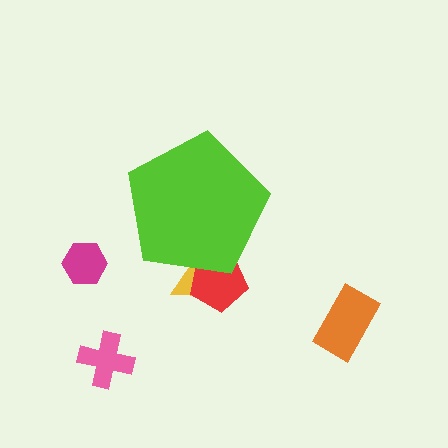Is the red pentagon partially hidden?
Yes, the red pentagon is partially hidden behind the lime pentagon.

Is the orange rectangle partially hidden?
No, the orange rectangle is fully visible.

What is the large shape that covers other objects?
A lime pentagon.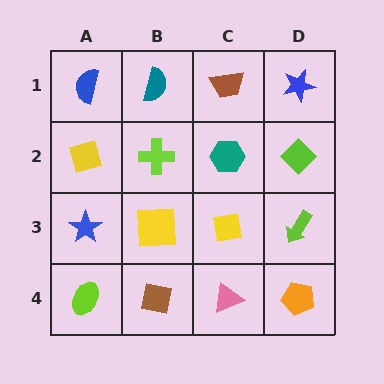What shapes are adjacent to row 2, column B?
A teal semicircle (row 1, column B), a yellow square (row 3, column B), a yellow diamond (row 2, column A), a teal hexagon (row 2, column C).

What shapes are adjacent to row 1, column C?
A teal hexagon (row 2, column C), a teal semicircle (row 1, column B), a blue star (row 1, column D).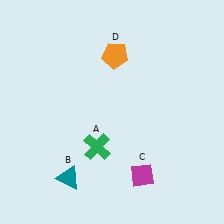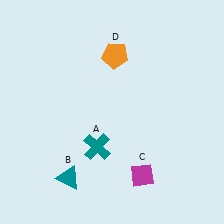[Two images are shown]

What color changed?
The cross (A) changed from green in Image 1 to teal in Image 2.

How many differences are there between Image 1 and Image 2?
There is 1 difference between the two images.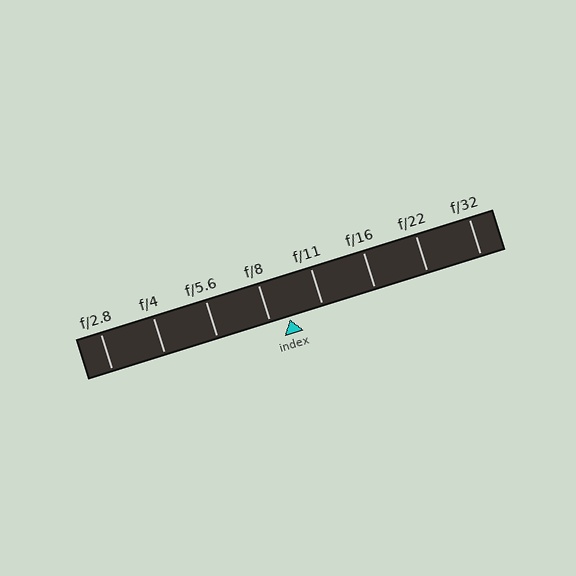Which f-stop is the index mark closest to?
The index mark is closest to f/8.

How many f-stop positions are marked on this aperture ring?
There are 8 f-stop positions marked.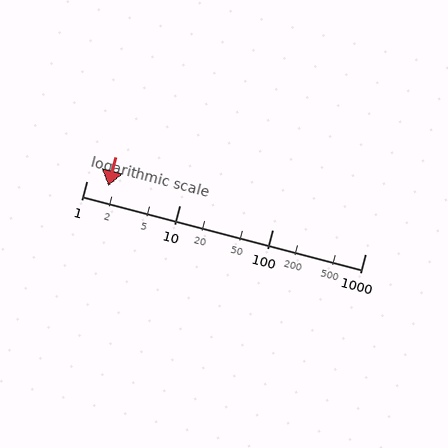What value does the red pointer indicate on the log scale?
The pointer indicates approximately 1.7.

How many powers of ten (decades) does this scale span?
The scale spans 3 decades, from 1 to 1000.